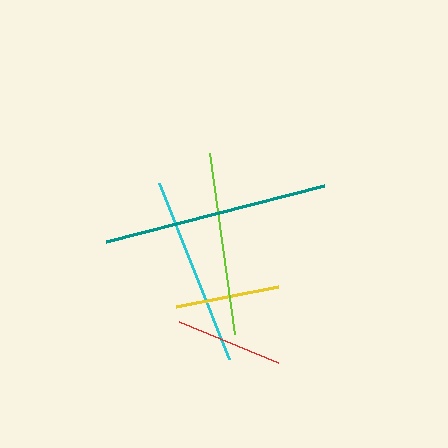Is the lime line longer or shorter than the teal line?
The teal line is longer than the lime line.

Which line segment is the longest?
The teal line is the longest at approximately 225 pixels.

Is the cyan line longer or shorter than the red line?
The cyan line is longer than the red line.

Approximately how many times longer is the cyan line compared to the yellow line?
The cyan line is approximately 1.8 times the length of the yellow line.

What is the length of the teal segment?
The teal segment is approximately 225 pixels long.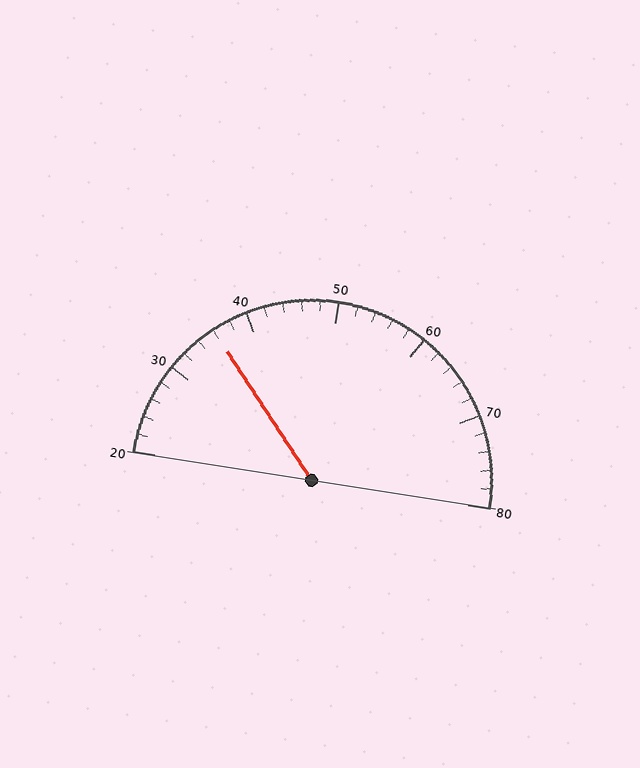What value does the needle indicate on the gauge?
The needle indicates approximately 36.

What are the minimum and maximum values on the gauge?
The gauge ranges from 20 to 80.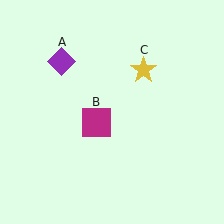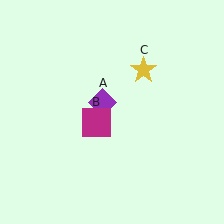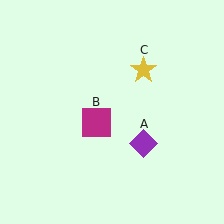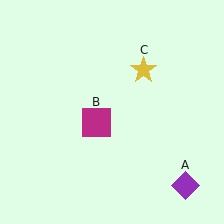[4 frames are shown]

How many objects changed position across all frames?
1 object changed position: purple diamond (object A).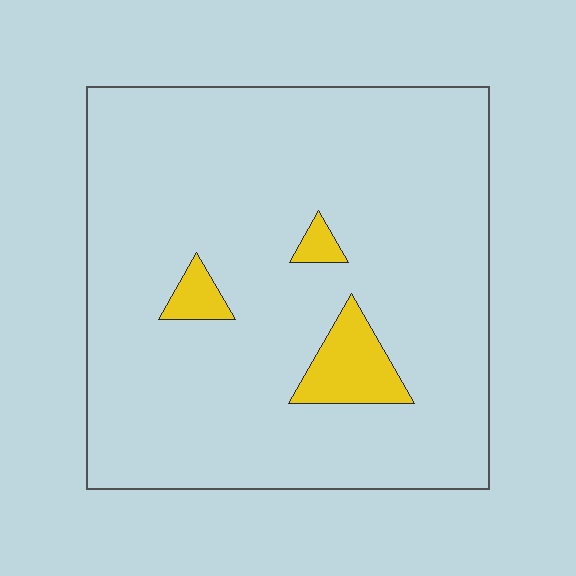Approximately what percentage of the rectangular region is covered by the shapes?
Approximately 5%.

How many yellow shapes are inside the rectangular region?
3.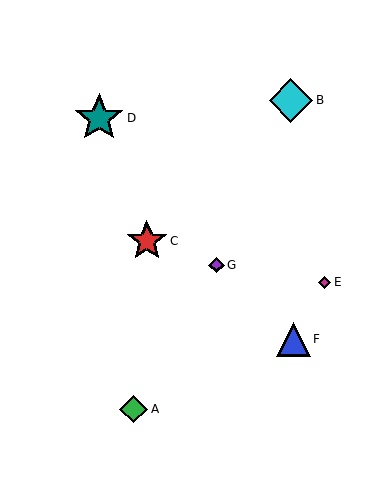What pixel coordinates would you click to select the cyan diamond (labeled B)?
Click at (291, 100) to select the cyan diamond B.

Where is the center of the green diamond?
The center of the green diamond is at (134, 409).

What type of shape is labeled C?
Shape C is a red star.